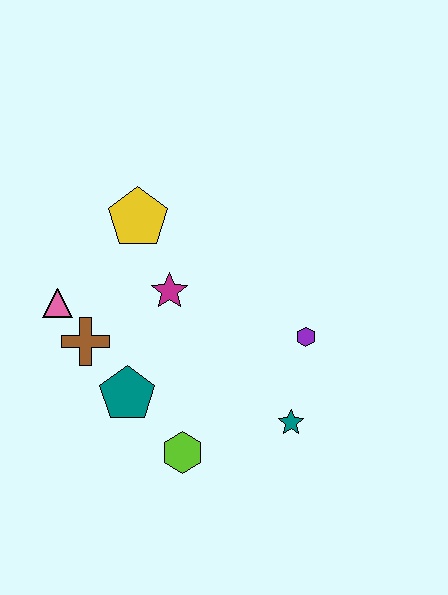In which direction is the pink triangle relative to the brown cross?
The pink triangle is above the brown cross.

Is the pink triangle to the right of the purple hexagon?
No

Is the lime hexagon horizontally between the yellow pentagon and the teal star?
Yes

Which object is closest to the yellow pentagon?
The magenta star is closest to the yellow pentagon.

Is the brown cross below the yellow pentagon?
Yes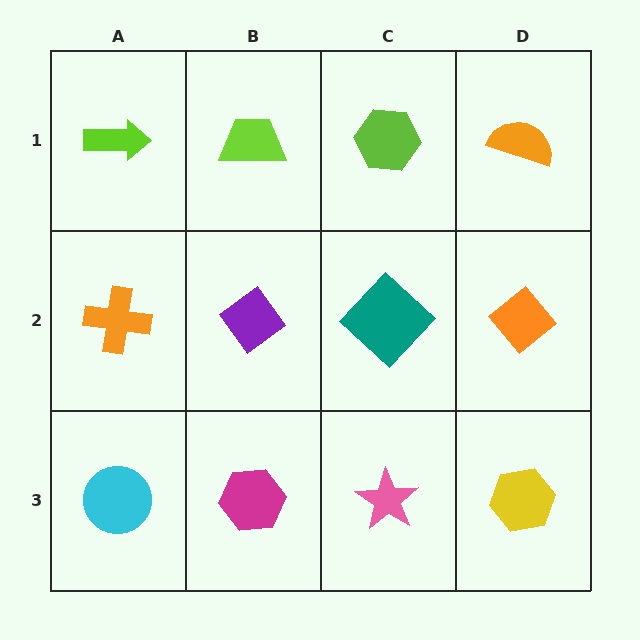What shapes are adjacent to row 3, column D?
An orange diamond (row 2, column D), a pink star (row 3, column C).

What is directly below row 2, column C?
A pink star.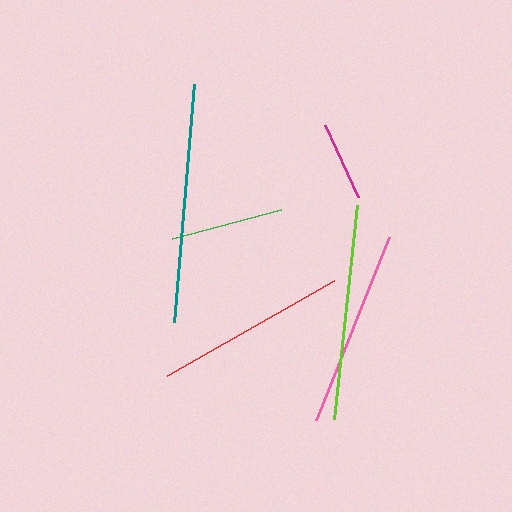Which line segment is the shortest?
The magenta line is the shortest at approximately 79 pixels.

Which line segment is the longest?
The teal line is the longest at approximately 238 pixels.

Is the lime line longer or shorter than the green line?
The lime line is longer than the green line.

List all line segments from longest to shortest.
From longest to shortest: teal, lime, pink, red, green, magenta.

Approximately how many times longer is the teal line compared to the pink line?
The teal line is approximately 1.2 times the length of the pink line.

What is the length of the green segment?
The green segment is approximately 113 pixels long.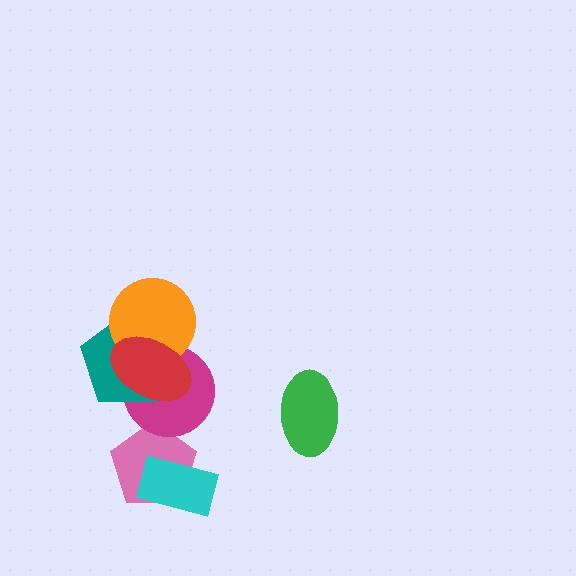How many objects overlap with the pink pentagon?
2 objects overlap with the pink pentagon.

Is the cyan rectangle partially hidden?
No, no other shape covers it.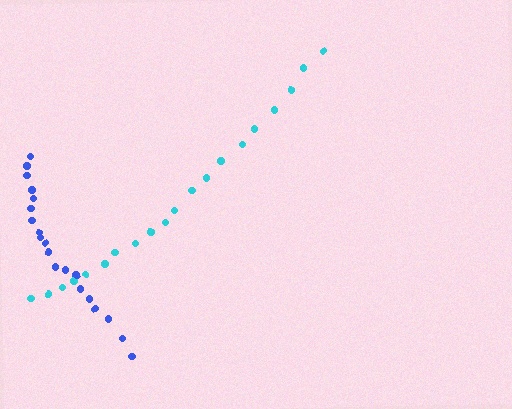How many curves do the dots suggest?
There are 2 distinct paths.